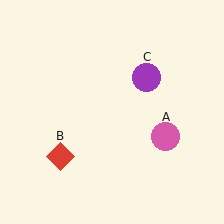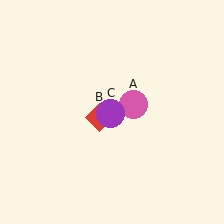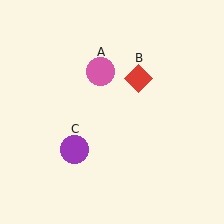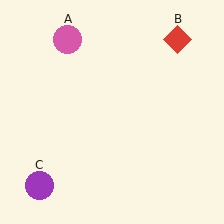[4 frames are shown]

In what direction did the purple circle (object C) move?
The purple circle (object C) moved down and to the left.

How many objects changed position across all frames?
3 objects changed position: pink circle (object A), red diamond (object B), purple circle (object C).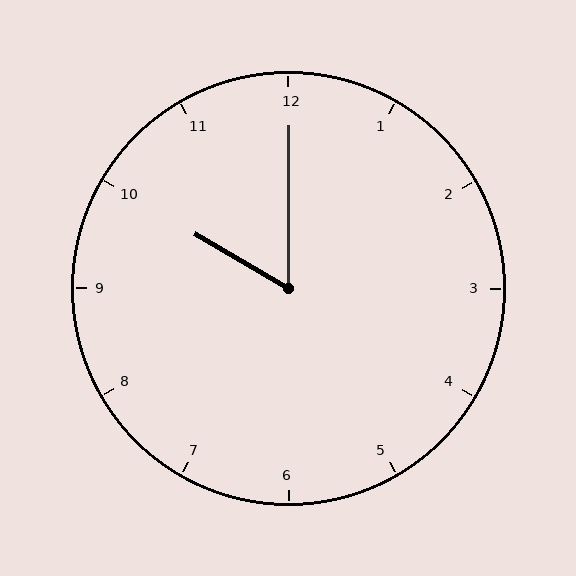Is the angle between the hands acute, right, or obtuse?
It is acute.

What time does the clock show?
10:00.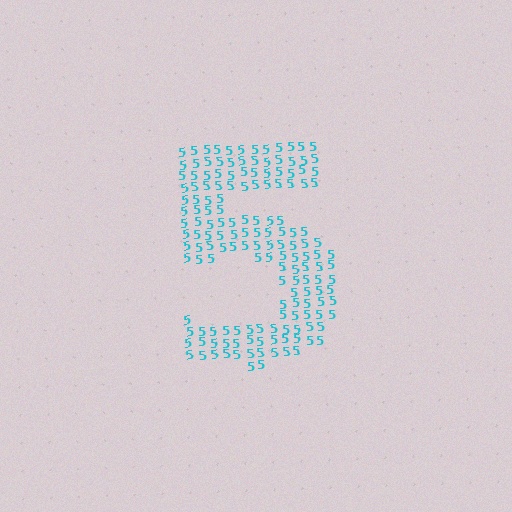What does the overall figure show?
The overall figure shows the digit 5.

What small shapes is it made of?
It is made of small digit 5's.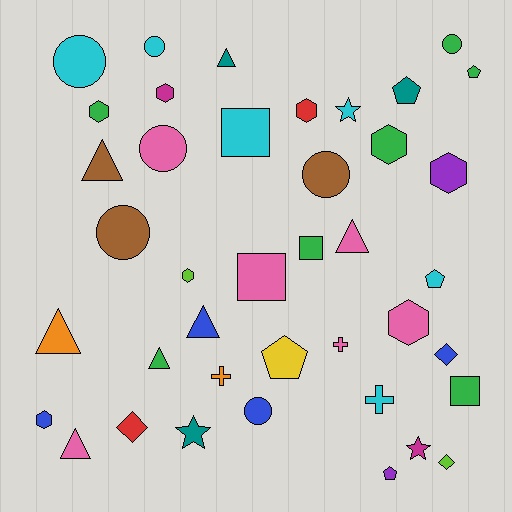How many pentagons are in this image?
There are 5 pentagons.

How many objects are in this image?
There are 40 objects.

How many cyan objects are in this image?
There are 6 cyan objects.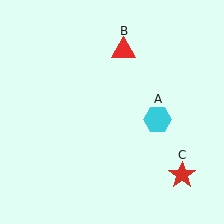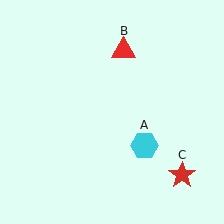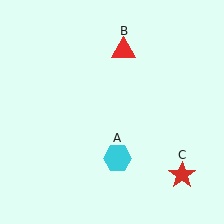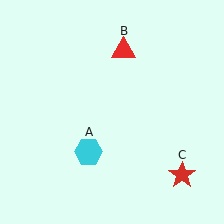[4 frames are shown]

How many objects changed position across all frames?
1 object changed position: cyan hexagon (object A).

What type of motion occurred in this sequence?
The cyan hexagon (object A) rotated clockwise around the center of the scene.